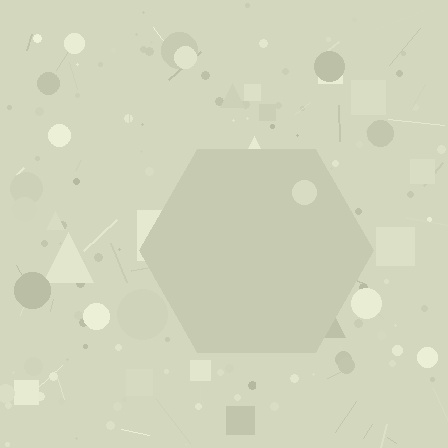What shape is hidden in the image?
A hexagon is hidden in the image.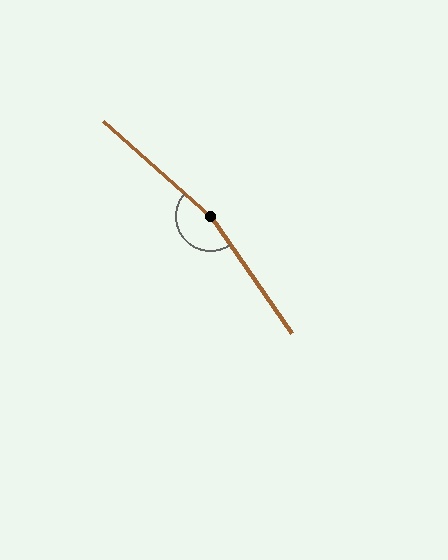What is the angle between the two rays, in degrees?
Approximately 166 degrees.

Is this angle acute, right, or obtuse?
It is obtuse.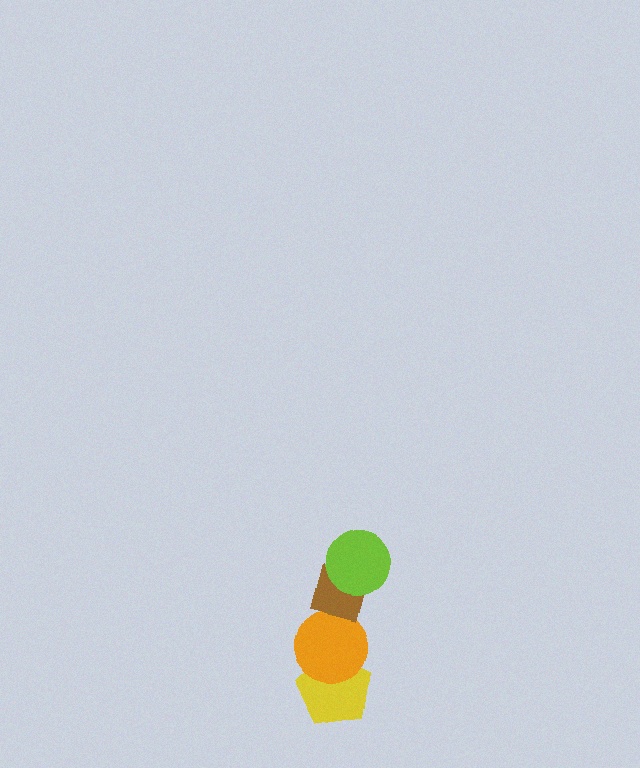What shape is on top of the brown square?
The lime circle is on top of the brown square.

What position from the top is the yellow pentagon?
The yellow pentagon is 4th from the top.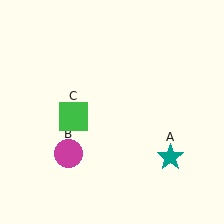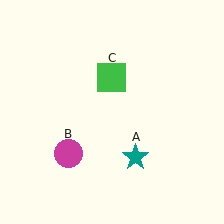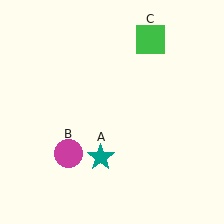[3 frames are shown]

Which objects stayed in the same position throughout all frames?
Magenta circle (object B) remained stationary.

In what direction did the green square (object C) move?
The green square (object C) moved up and to the right.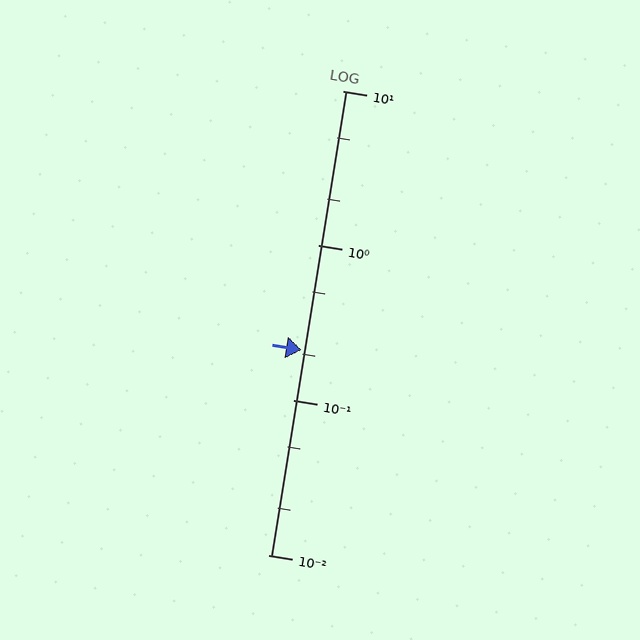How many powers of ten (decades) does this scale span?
The scale spans 3 decades, from 0.01 to 10.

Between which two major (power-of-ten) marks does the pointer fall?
The pointer is between 0.1 and 1.